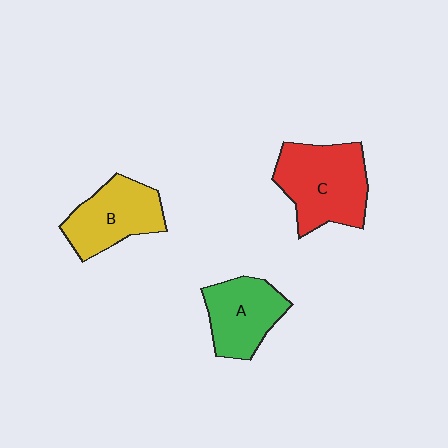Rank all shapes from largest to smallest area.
From largest to smallest: C (red), B (yellow), A (green).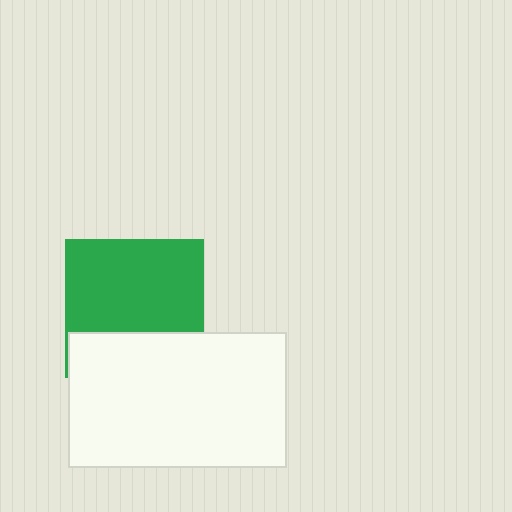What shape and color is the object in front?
The object in front is a white rectangle.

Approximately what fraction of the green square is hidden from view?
Roughly 33% of the green square is hidden behind the white rectangle.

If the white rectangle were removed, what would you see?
You would see the complete green square.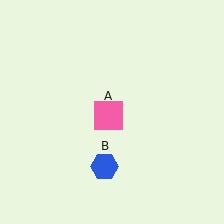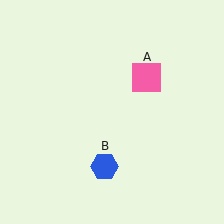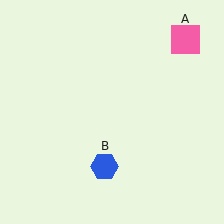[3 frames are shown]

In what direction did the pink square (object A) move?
The pink square (object A) moved up and to the right.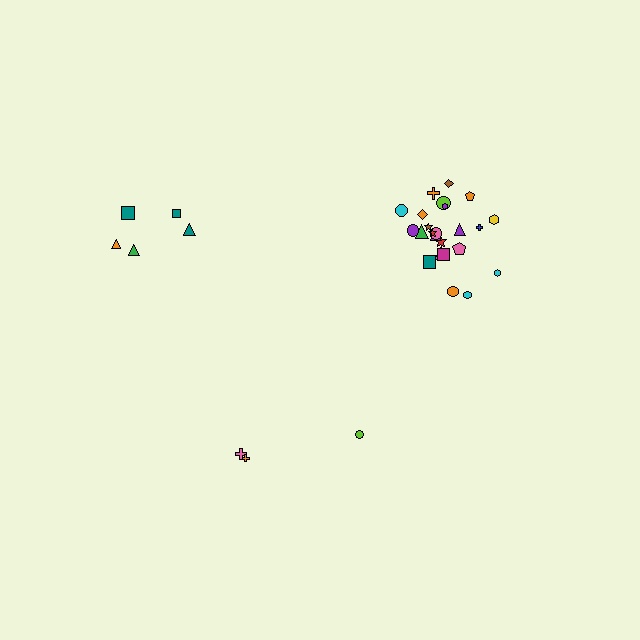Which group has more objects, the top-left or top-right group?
The top-right group.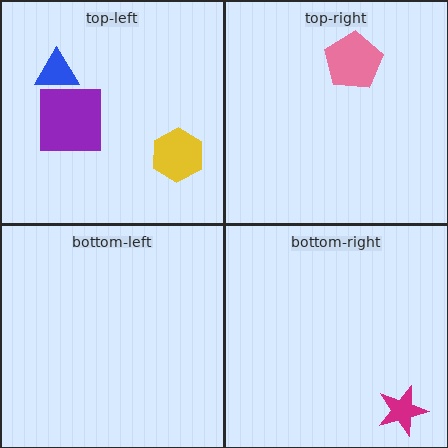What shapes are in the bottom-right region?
The magenta star.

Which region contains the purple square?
The top-left region.